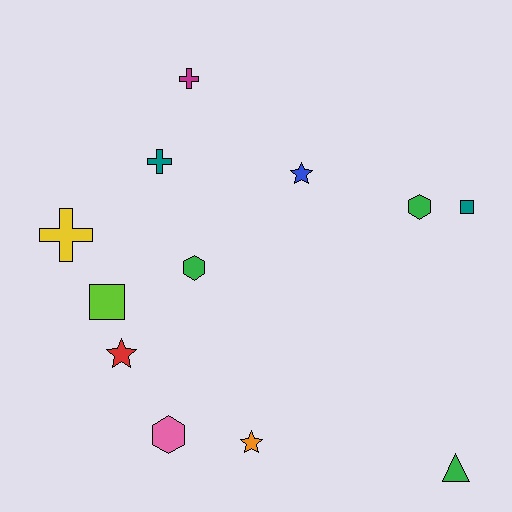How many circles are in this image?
There are no circles.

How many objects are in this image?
There are 12 objects.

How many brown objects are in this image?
There are no brown objects.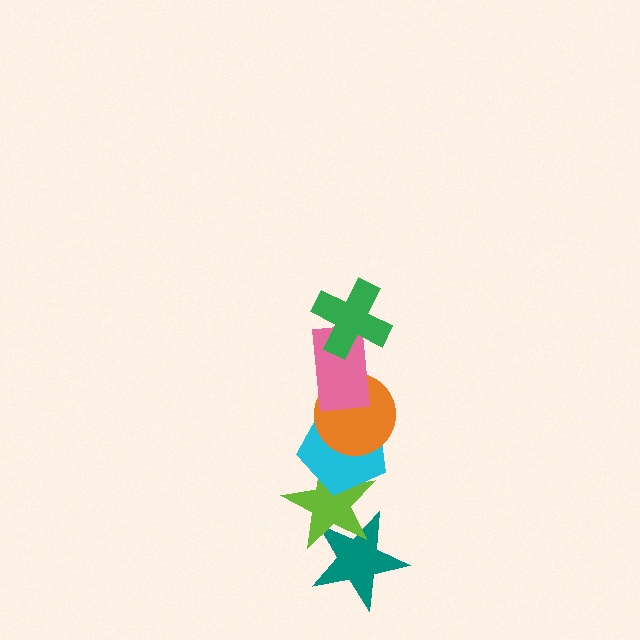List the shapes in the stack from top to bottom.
From top to bottom: the green cross, the pink rectangle, the orange circle, the cyan pentagon, the lime star, the teal star.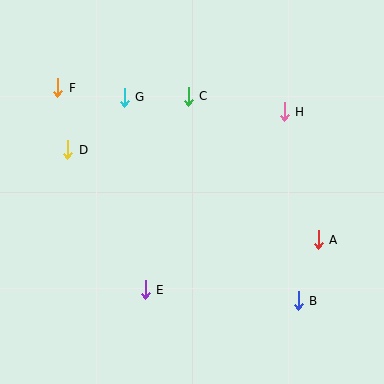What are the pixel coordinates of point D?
Point D is at (68, 150).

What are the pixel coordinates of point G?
Point G is at (124, 97).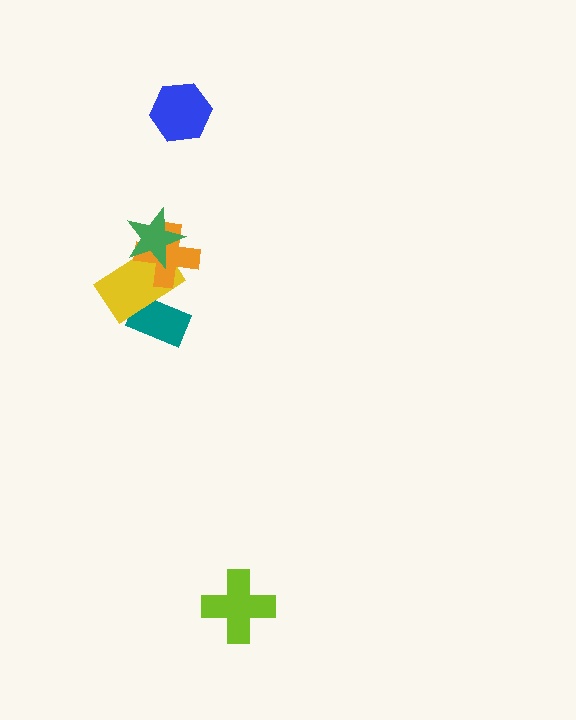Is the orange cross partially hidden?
Yes, it is partially covered by another shape.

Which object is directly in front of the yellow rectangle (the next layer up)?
The orange cross is directly in front of the yellow rectangle.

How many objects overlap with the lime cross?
0 objects overlap with the lime cross.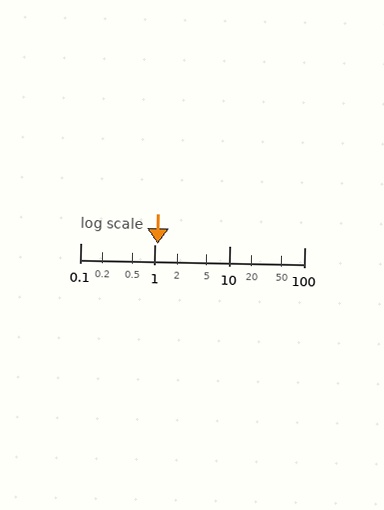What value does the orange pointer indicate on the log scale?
The pointer indicates approximately 1.1.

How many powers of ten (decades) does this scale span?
The scale spans 3 decades, from 0.1 to 100.